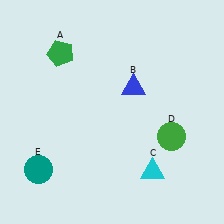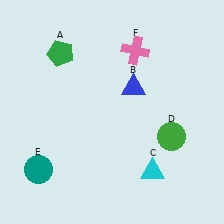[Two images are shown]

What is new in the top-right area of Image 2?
A pink cross (F) was added in the top-right area of Image 2.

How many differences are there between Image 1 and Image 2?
There is 1 difference between the two images.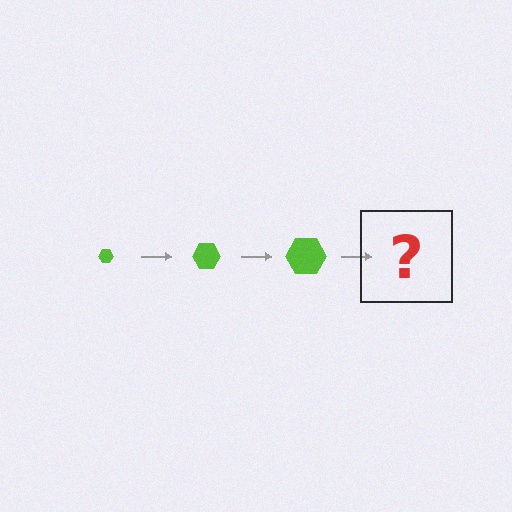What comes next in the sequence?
The next element should be a lime hexagon, larger than the previous one.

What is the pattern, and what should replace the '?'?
The pattern is that the hexagon gets progressively larger each step. The '?' should be a lime hexagon, larger than the previous one.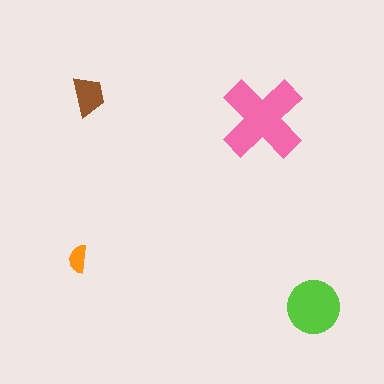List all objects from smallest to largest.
The orange semicircle, the brown trapezoid, the lime circle, the pink cross.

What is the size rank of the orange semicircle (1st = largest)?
4th.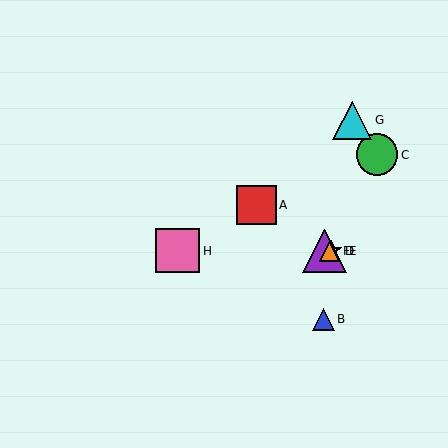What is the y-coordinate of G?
Object G is at y≈120.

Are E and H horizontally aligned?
Yes, both are at y≈251.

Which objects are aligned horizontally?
Objects D, E, F, H are aligned horizontally.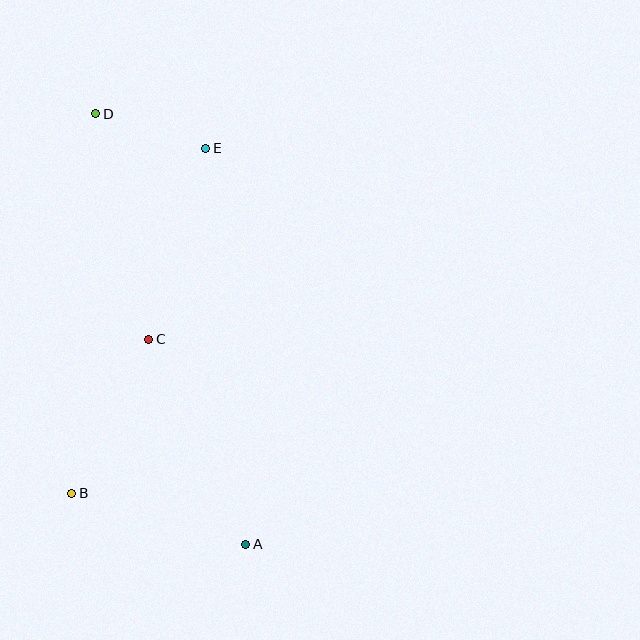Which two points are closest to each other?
Points D and E are closest to each other.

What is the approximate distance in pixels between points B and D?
The distance between B and D is approximately 380 pixels.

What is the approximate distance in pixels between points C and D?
The distance between C and D is approximately 231 pixels.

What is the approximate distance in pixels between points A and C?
The distance between A and C is approximately 227 pixels.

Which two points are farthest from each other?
Points A and D are farthest from each other.